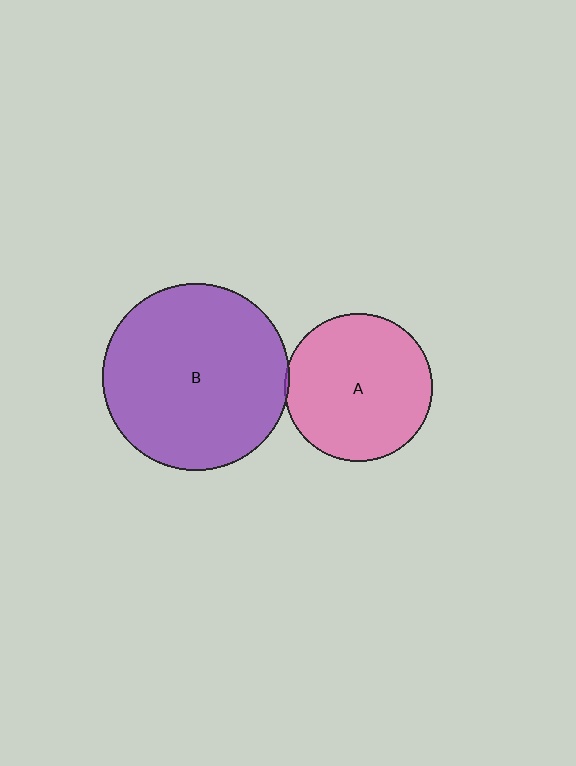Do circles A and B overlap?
Yes.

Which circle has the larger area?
Circle B (purple).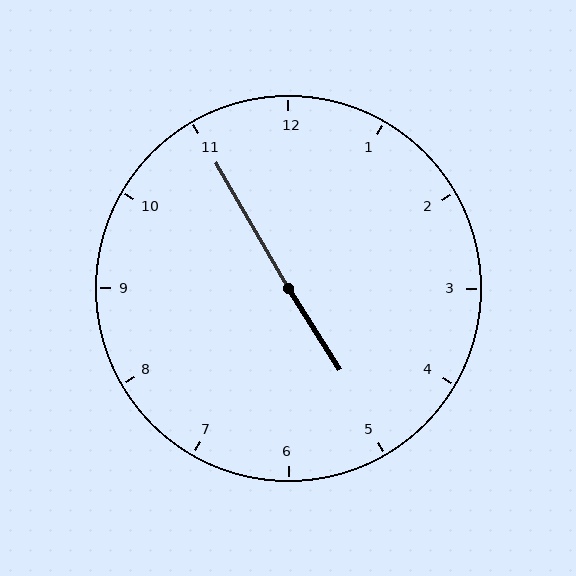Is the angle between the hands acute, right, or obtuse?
It is obtuse.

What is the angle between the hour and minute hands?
Approximately 178 degrees.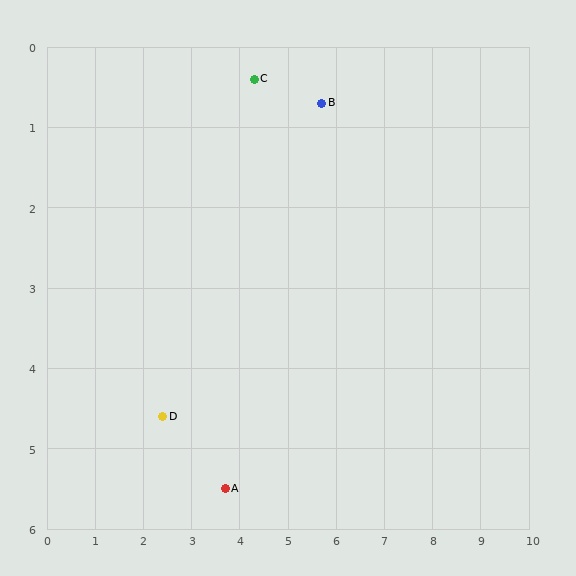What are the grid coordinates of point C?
Point C is at approximately (4.3, 0.4).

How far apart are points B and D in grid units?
Points B and D are about 5.1 grid units apart.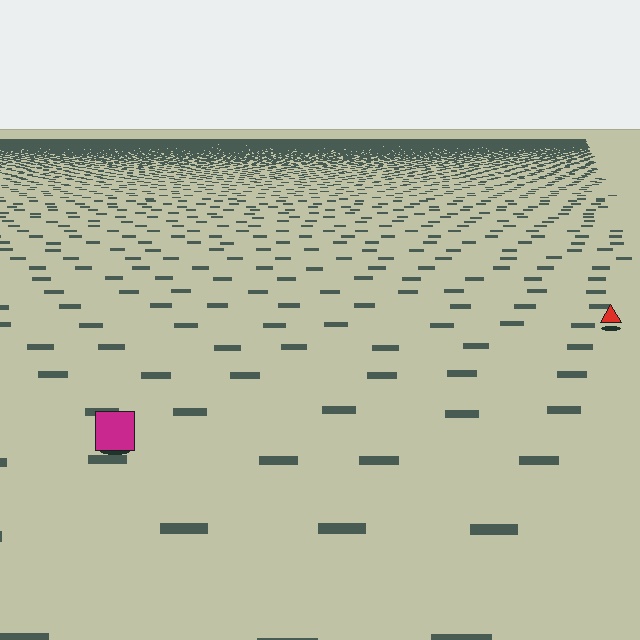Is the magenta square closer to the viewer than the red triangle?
Yes. The magenta square is closer — you can tell from the texture gradient: the ground texture is coarser near it.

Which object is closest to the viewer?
The magenta square is closest. The texture marks near it are larger and more spread out.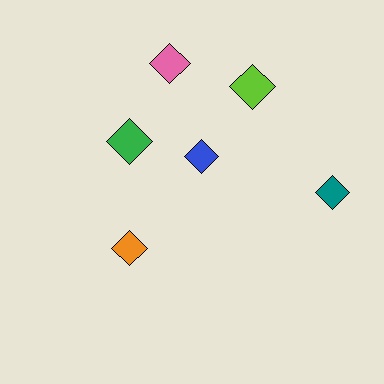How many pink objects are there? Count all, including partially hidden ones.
There is 1 pink object.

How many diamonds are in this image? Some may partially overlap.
There are 6 diamonds.